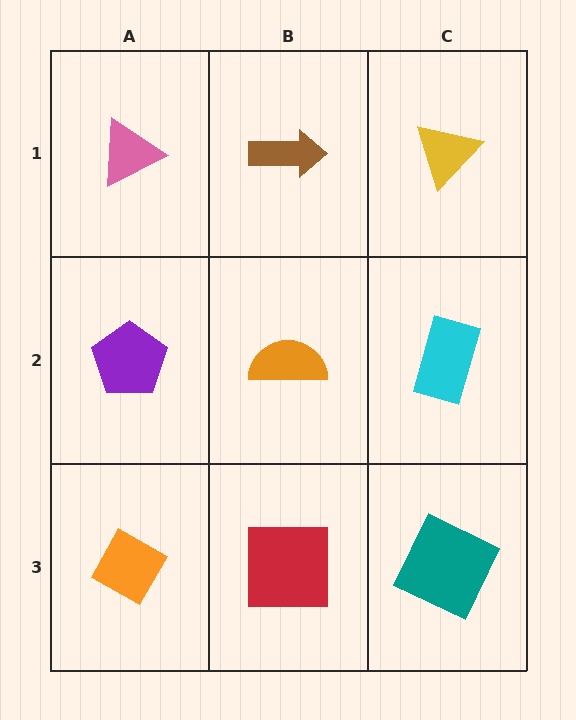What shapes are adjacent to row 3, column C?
A cyan rectangle (row 2, column C), a red square (row 3, column B).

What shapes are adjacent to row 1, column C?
A cyan rectangle (row 2, column C), a brown arrow (row 1, column B).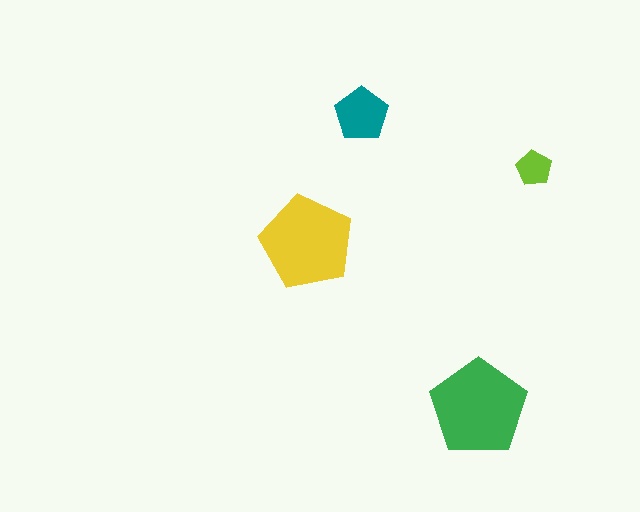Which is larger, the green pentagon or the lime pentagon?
The green one.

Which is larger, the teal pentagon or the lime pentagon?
The teal one.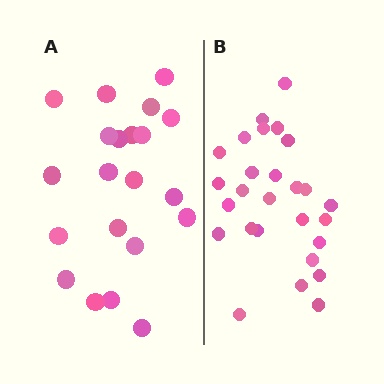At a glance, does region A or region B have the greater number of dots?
Region B (the right region) has more dots.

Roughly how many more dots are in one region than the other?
Region B has about 6 more dots than region A.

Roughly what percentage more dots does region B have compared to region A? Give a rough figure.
About 30% more.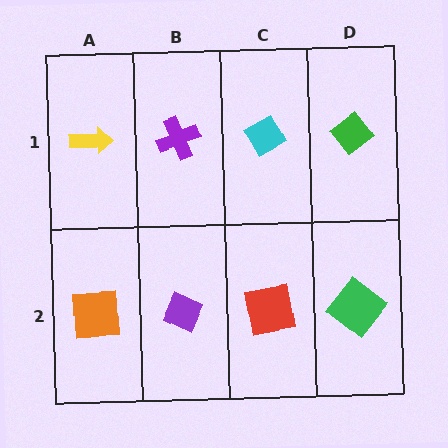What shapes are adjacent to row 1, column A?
An orange square (row 2, column A), a purple cross (row 1, column B).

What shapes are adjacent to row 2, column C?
A cyan diamond (row 1, column C), a purple diamond (row 2, column B), a green diamond (row 2, column D).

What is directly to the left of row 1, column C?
A purple cross.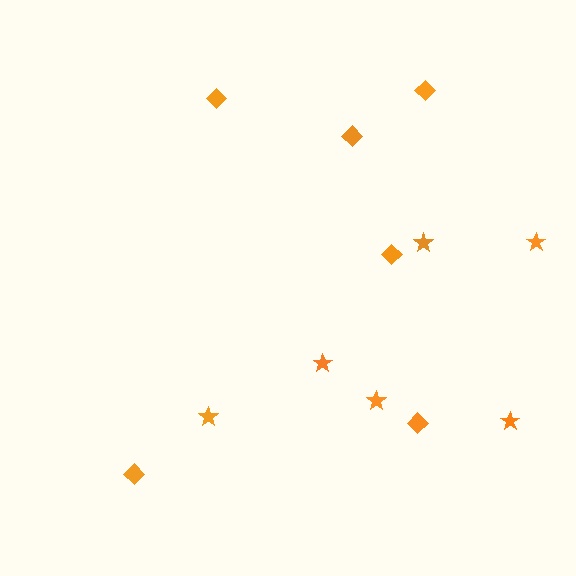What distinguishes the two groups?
There are 2 groups: one group of diamonds (6) and one group of stars (6).